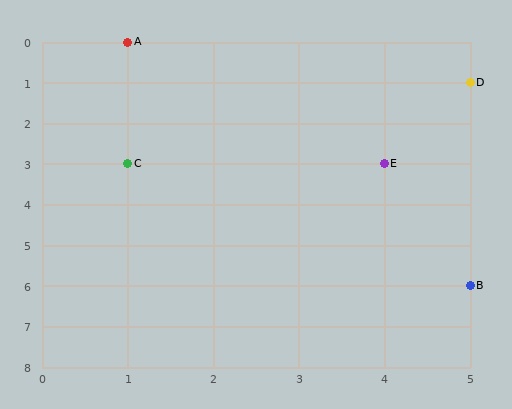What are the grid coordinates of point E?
Point E is at grid coordinates (4, 3).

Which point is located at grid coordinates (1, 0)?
Point A is at (1, 0).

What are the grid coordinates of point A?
Point A is at grid coordinates (1, 0).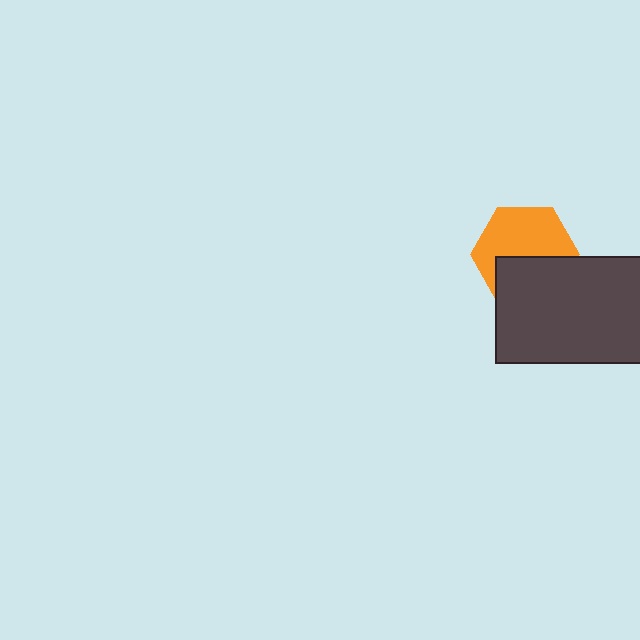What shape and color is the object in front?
The object in front is a dark gray rectangle.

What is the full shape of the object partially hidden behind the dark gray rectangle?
The partially hidden object is an orange hexagon.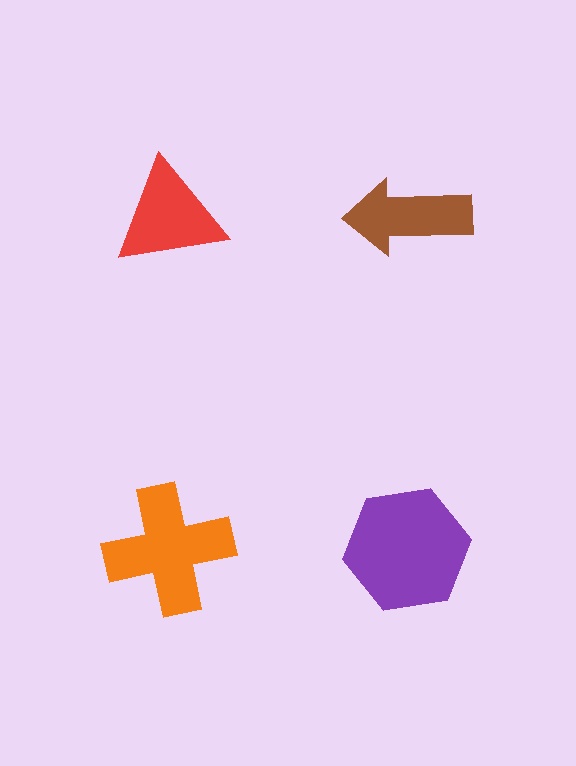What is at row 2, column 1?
An orange cross.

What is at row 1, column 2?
A brown arrow.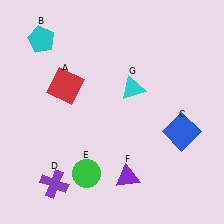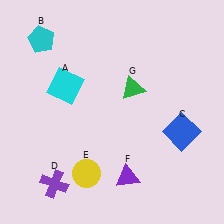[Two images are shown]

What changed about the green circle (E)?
In Image 1, E is green. In Image 2, it changed to yellow.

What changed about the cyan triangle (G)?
In Image 1, G is cyan. In Image 2, it changed to green.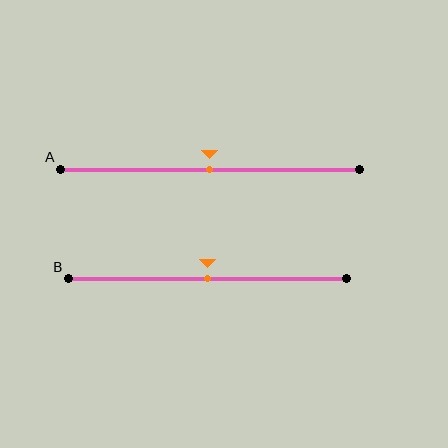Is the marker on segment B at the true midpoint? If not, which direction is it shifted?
Yes, the marker on segment B is at the true midpoint.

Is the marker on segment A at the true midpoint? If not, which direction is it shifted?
Yes, the marker on segment A is at the true midpoint.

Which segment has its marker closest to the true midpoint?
Segment A has its marker closest to the true midpoint.